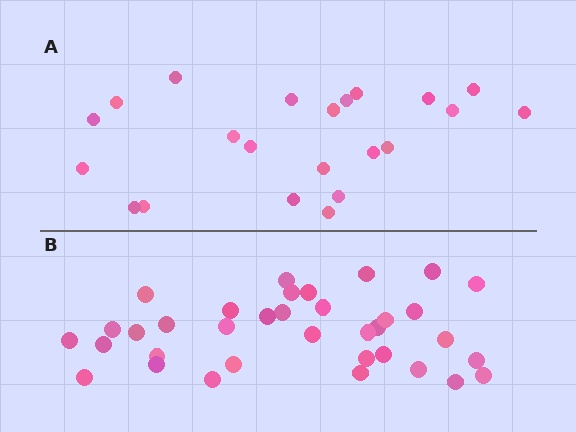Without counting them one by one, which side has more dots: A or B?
Region B (the bottom region) has more dots.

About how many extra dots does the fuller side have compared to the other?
Region B has approximately 15 more dots than region A.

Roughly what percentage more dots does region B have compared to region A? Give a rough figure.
About 60% more.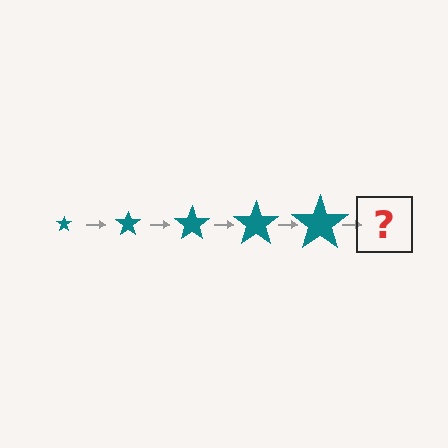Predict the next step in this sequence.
The next step is a teal star, larger than the previous one.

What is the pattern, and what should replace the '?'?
The pattern is that the star gets progressively larger each step. The '?' should be a teal star, larger than the previous one.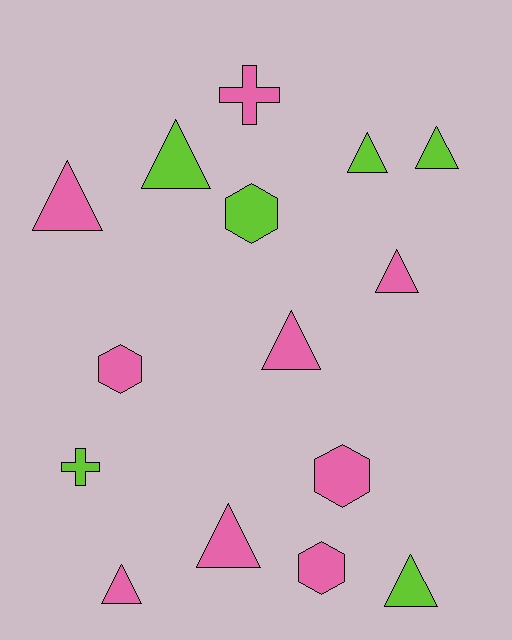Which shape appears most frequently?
Triangle, with 9 objects.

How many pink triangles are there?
There are 5 pink triangles.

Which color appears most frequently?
Pink, with 9 objects.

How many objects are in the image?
There are 15 objects.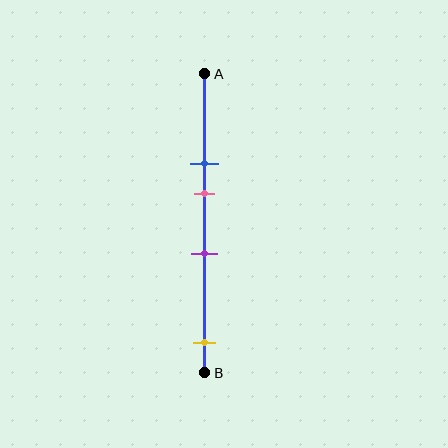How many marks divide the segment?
There are 4 marks dividing the segment.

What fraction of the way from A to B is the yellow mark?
The yellow mark is approximately 90% (0.9) of the way from A to B.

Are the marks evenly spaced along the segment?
No, the marks are not evenly spaced.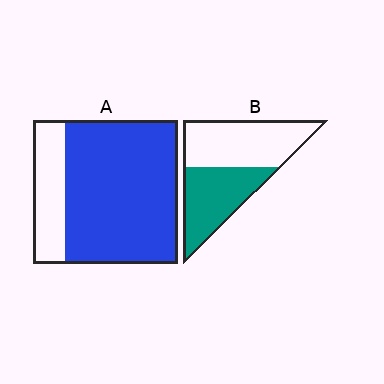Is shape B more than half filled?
No.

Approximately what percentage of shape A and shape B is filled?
A is approximately 80% and B is approximately 45%.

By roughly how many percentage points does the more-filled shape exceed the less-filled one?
By roughly 30 percentage points (A over B).